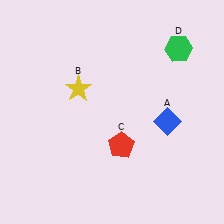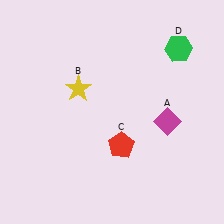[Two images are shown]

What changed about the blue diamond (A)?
In Image 1, A is blue. In Image 2, it changed to magenta.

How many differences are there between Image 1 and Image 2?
There is 1 difference between the two images.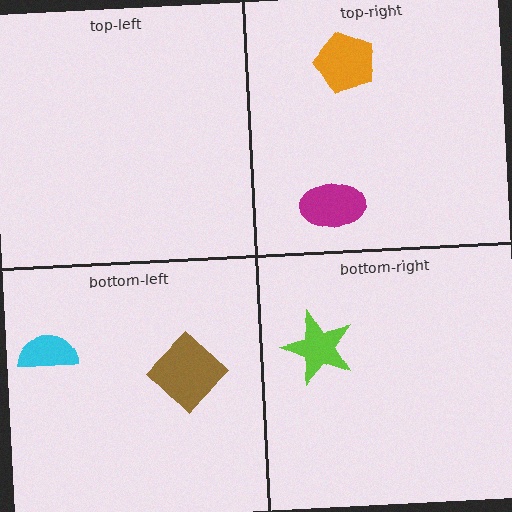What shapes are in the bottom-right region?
The lime star.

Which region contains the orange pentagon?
The top-right region.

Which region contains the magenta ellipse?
The top-right region.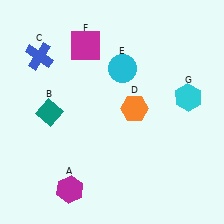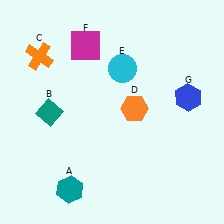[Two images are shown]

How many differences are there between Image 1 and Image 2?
There are 3 differences between the two images.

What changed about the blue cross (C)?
In Image 1, C is blue. In Image 2, it changed to orange.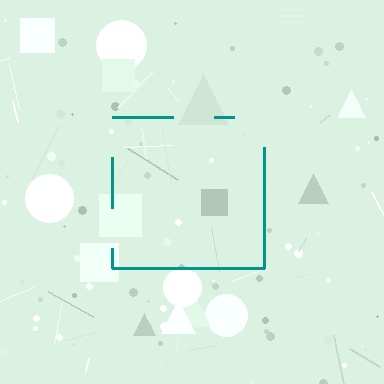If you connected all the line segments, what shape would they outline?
They would outline a square.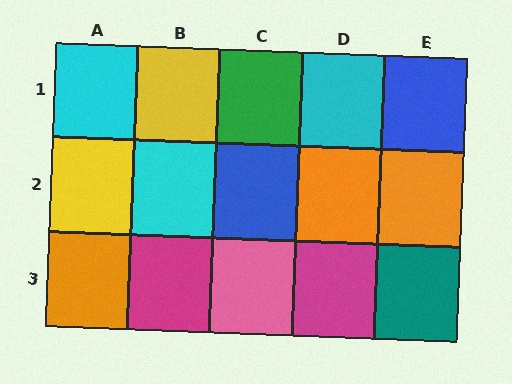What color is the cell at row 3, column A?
Orange.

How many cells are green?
1 cell is green.